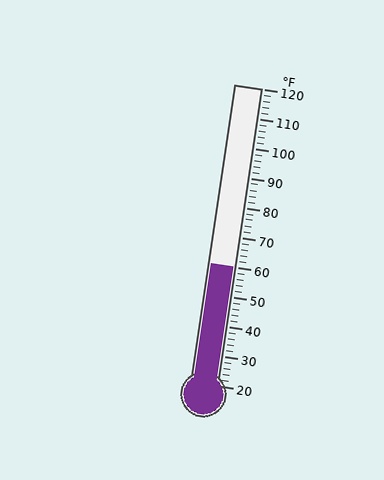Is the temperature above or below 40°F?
The temperature is above 40°F.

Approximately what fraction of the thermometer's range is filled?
The thermometer is filled to approximately 40% of its range.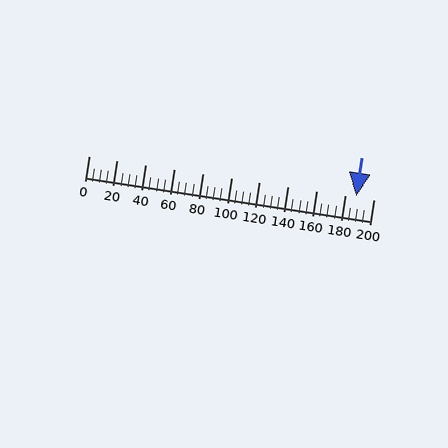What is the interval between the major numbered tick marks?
The major tick marks are spaced 20 units apart.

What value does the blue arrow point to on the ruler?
The blue arrow points to approximately 188.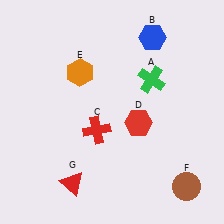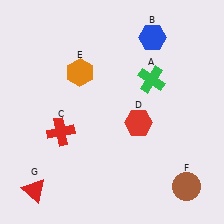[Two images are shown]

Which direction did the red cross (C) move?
The red cross (C) moved left.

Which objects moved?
The objects that moved are: the red cross (C), the red triangle (G).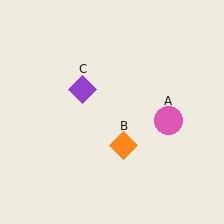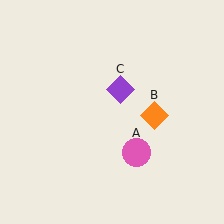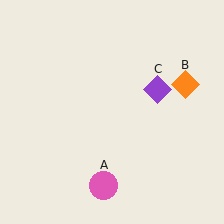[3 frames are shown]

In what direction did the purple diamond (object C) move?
The purple diamond (object C) moved right.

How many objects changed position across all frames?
3 objects changed position: pink circle (object A), orange diamond (object B), purple diamond (object C).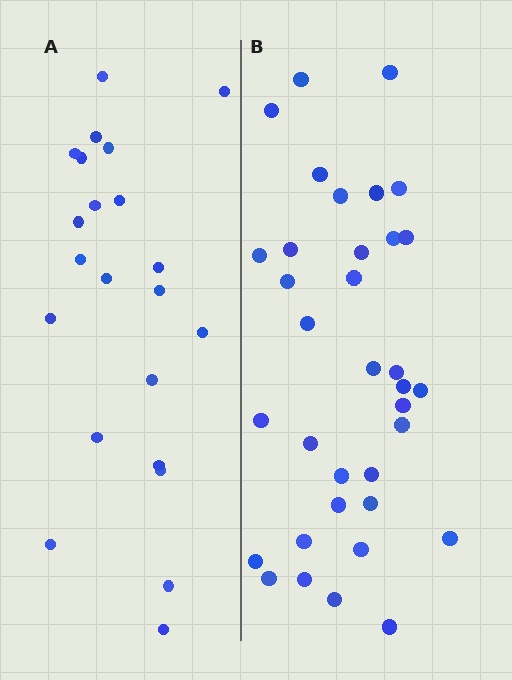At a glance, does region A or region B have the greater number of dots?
Region B (the right region) has more dots.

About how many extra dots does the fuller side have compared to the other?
Region B has approximately 15 more dots than region A.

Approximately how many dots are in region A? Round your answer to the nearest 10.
About 20 dots. (The exact count is 22, which rounds to 20.)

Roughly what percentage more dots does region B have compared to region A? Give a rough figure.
About 60% more.